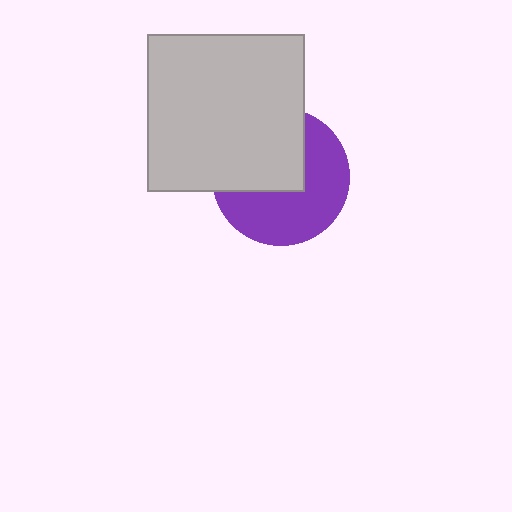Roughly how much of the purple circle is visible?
About half of it is visible (roughly 55%).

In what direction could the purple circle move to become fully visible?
The purple circle could move toward the lower-right. That would shift it out from behind the light gray square entirely.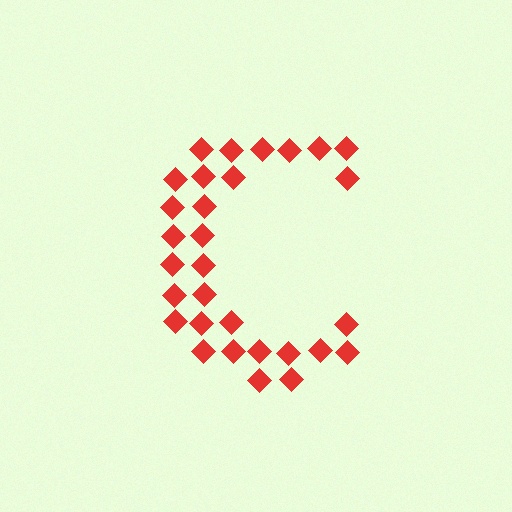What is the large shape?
The large shape is the letter C.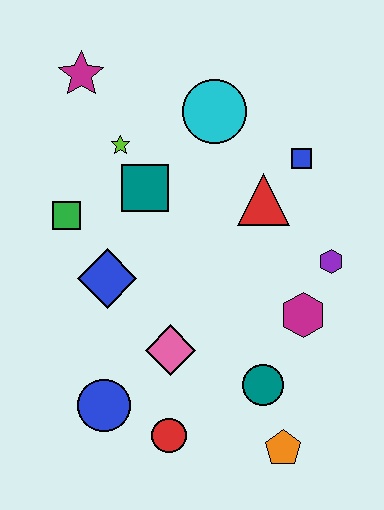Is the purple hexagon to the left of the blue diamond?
No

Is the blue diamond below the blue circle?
No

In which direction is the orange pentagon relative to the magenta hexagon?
The orange pentagon is below the magenta hexagon.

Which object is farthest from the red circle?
The magenta star is farthest from the red circle.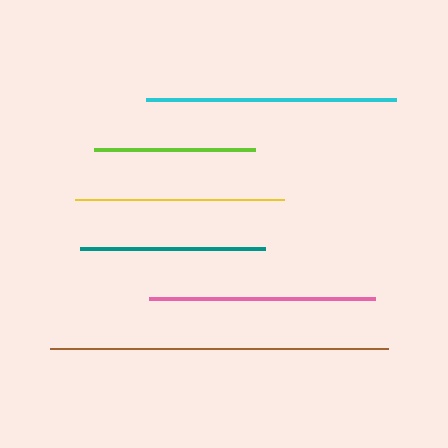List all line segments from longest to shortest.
From longest to shortest: brown, cyan, pink, yellow, teal, lime.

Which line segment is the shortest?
The lime line is the shortest at approximately 161 pixels.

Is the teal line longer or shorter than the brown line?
The brown line is longer than the teal line.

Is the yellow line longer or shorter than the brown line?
The brown line is longer than the yellow line.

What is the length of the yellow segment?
The yellow segment is approximately 208 pixels long.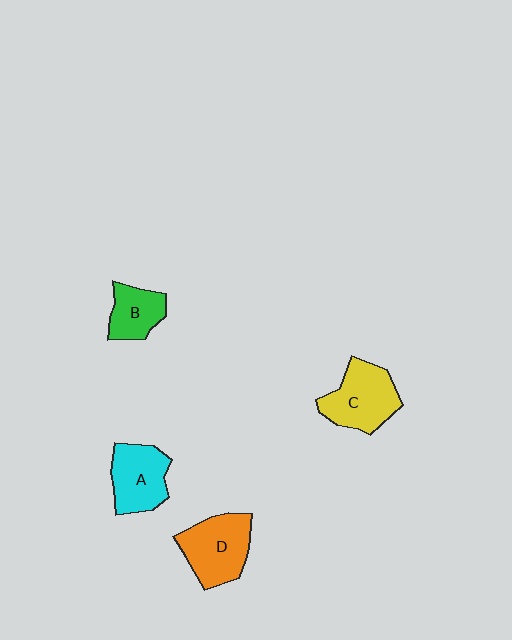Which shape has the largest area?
Shape D (orange).